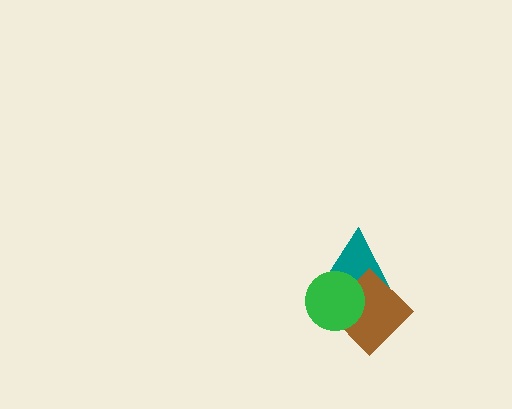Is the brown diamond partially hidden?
Yes, it is partially covered by another shape.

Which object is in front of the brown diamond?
The green circle is in front of the brown diamond.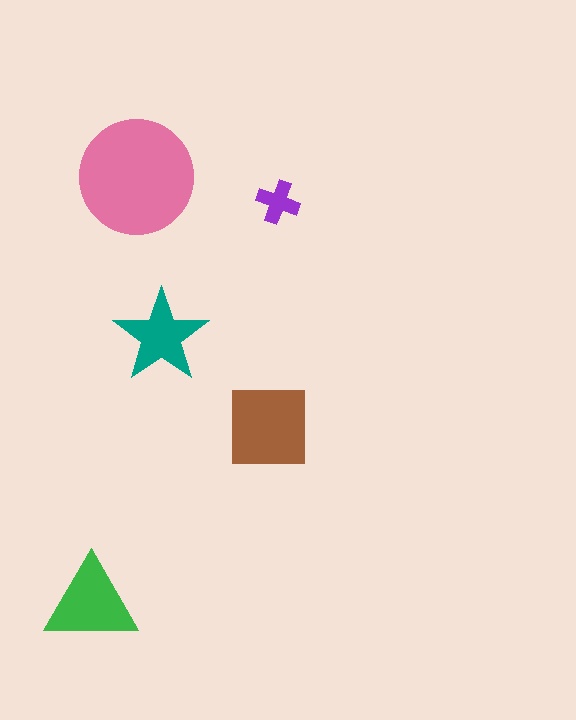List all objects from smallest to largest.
The purple cross, the teal star, the green triangle, the brown square, the pink circle.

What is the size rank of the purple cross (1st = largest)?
5th.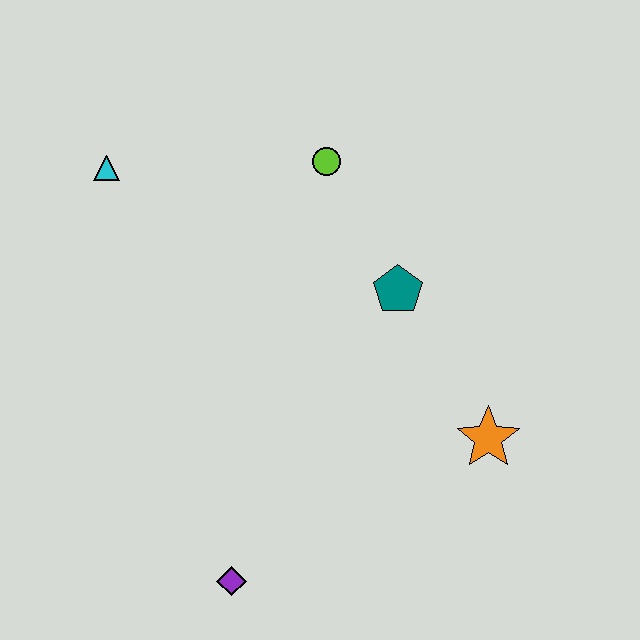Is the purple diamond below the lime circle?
Yes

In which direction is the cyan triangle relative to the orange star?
The cyan triangle is to the left of the orange star.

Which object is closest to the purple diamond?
The orange star is closest to the purple diamond.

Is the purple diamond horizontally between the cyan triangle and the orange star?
Yes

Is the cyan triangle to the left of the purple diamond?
Yes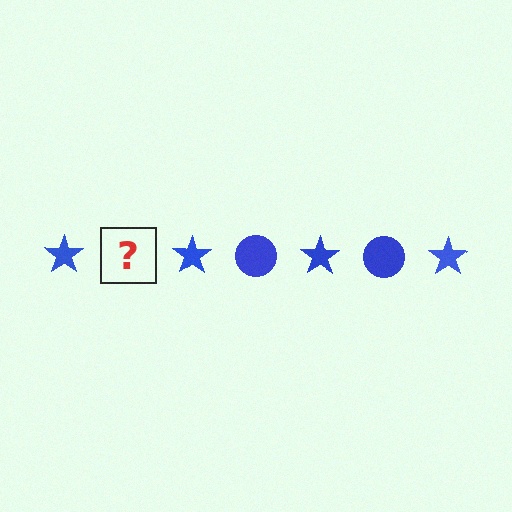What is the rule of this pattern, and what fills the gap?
The rule is that the pattern cycles through star, circle shapes in blue. The gap should be filled with a blue circle.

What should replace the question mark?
The question mark should be replaced with a blue circle.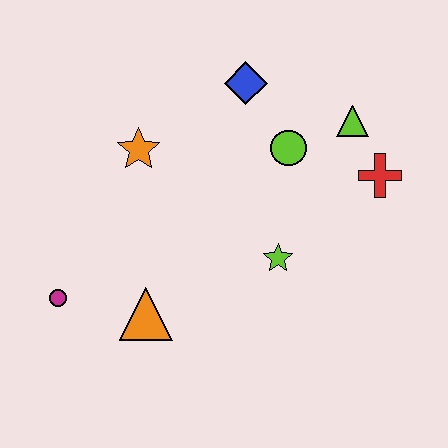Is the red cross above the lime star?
Yes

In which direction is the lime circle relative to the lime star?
The lime circle is above the lime star.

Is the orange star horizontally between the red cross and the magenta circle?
Yes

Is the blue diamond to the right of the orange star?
Yes